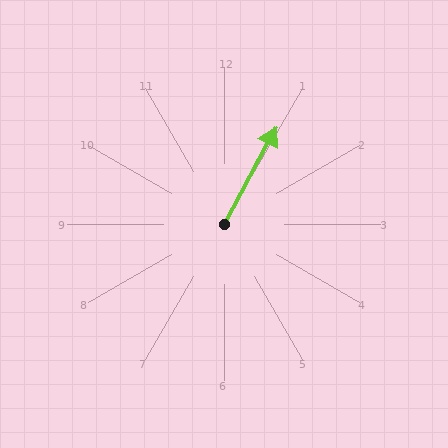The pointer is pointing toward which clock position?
Roughly 1 o'clock.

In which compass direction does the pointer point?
Northeast.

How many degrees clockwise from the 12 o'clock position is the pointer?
Approximately 28 degrees.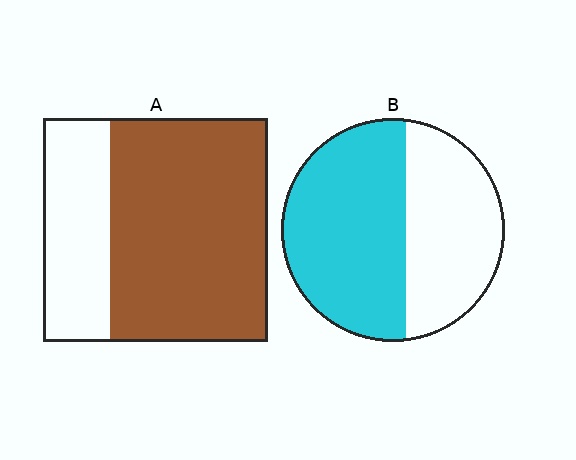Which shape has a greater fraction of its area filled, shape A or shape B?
Shape A.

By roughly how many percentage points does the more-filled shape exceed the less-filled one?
By roughly 15 percentage points (A over B).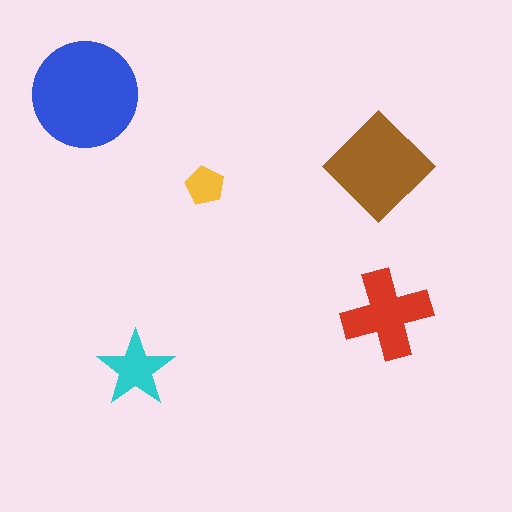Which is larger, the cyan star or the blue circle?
The blue circle.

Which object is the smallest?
The yellow pentagon.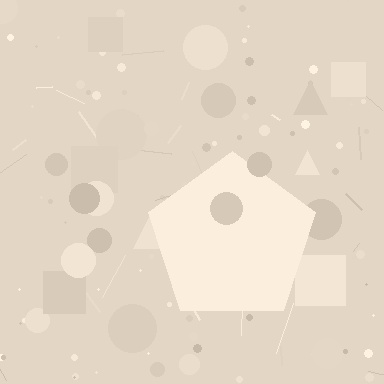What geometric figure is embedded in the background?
A pentagon is embedded in the background.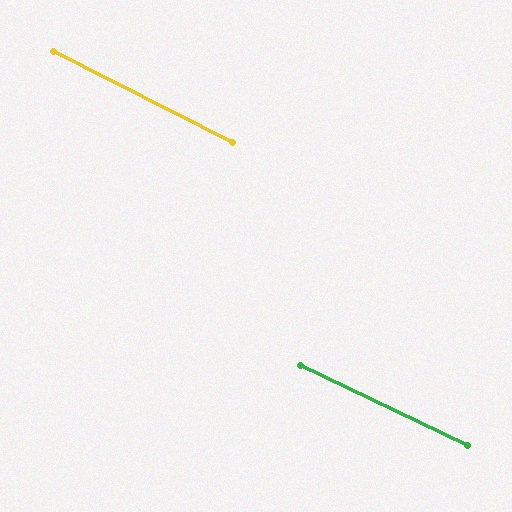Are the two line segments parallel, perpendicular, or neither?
Parallel — their directions differ by only 1.4°.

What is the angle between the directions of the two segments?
Approximately 1 degree.